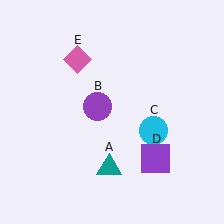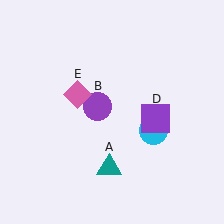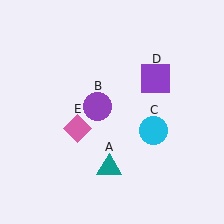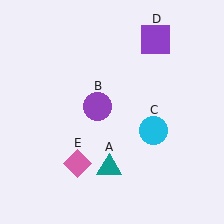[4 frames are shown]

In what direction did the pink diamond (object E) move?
The pink diamond (object E) moved down.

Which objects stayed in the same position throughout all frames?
Teal triangle (object A) and purple circle (object B) and cyan circle (object C) remained stationary.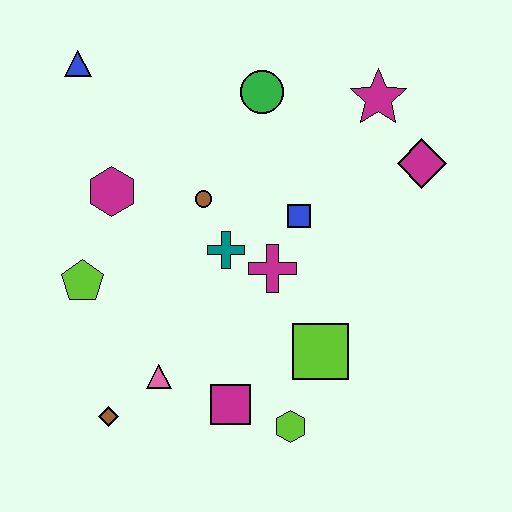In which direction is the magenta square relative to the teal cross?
The magenta square is below the teal cross.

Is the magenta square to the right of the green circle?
No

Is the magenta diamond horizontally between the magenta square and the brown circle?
No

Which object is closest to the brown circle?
The teal cross is closest to the brown circle.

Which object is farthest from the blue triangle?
The lime hexagon is farthest from the blue triangle.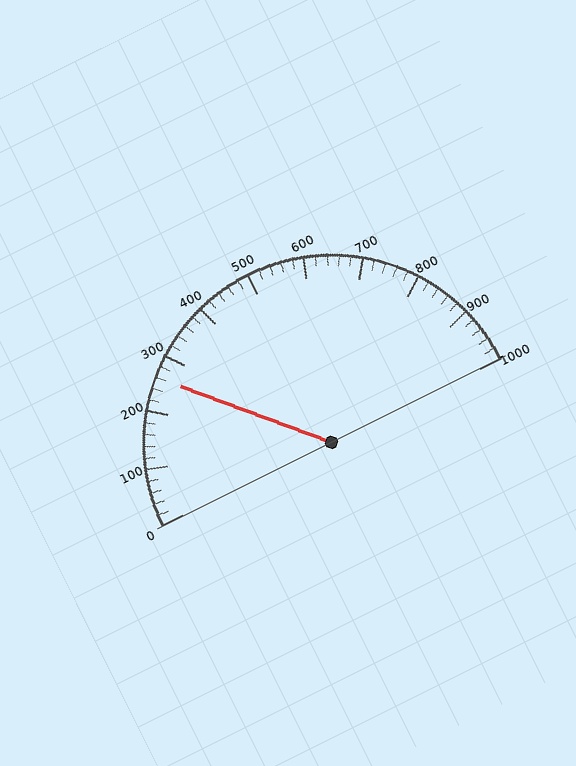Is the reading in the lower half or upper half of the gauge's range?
The reading is in the lower half of the range (0 to 1000).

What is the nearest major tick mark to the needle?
The nearest major tick mark is 300.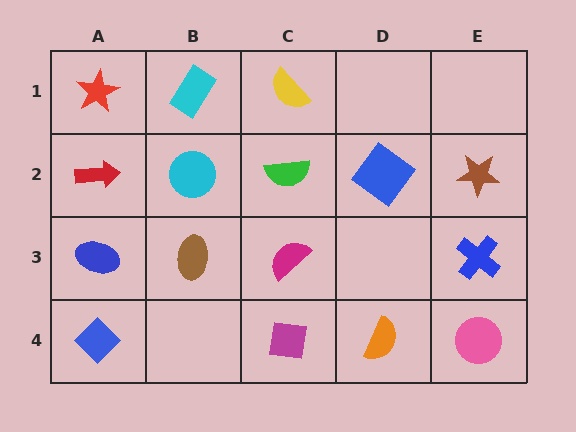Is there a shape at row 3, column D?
No, that cell is empty.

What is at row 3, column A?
A blue ellipse.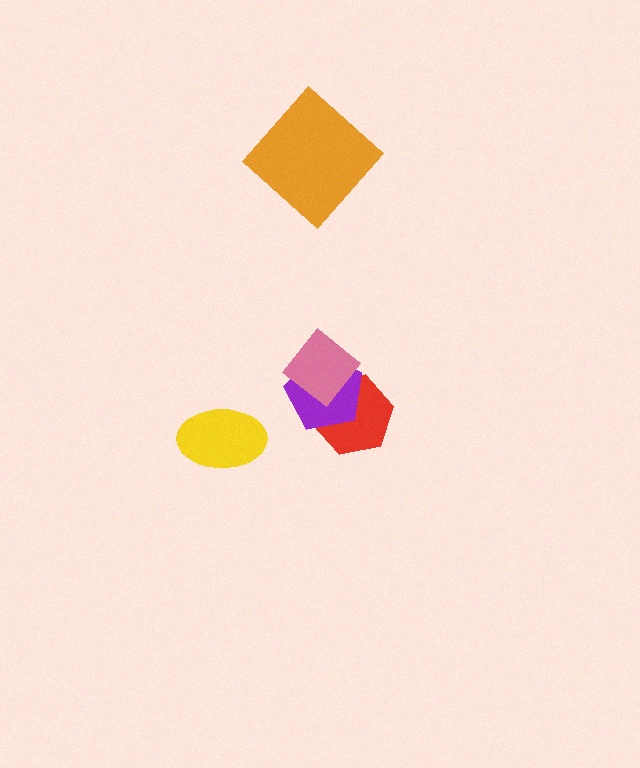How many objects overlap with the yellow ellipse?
0 objects overlap with the yellow ellipse.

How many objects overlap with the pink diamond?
2 objects overlap with the pink diamond.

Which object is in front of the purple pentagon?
The pink diamond is in front of the purple pentagon.